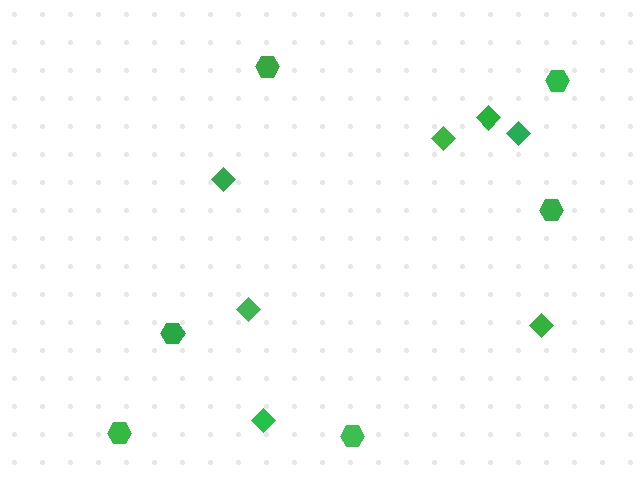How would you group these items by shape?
There are 2 groups: one group of hexagons (6) and one group of diamonds (7).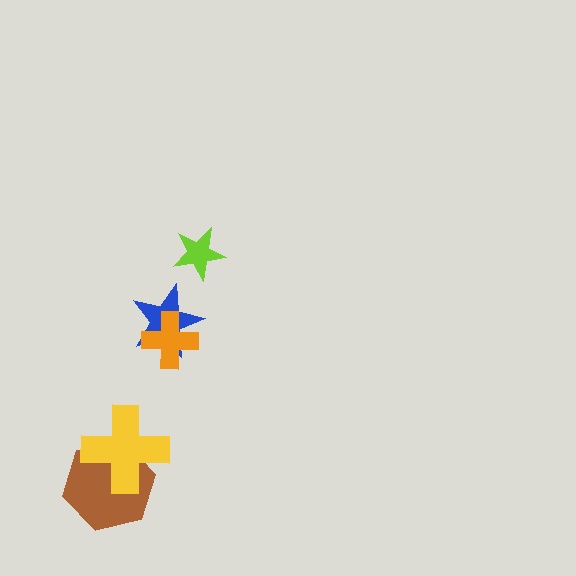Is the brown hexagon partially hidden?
Yes, it is partially covered by another shape.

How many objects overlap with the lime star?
0 objects overlap with the lime star.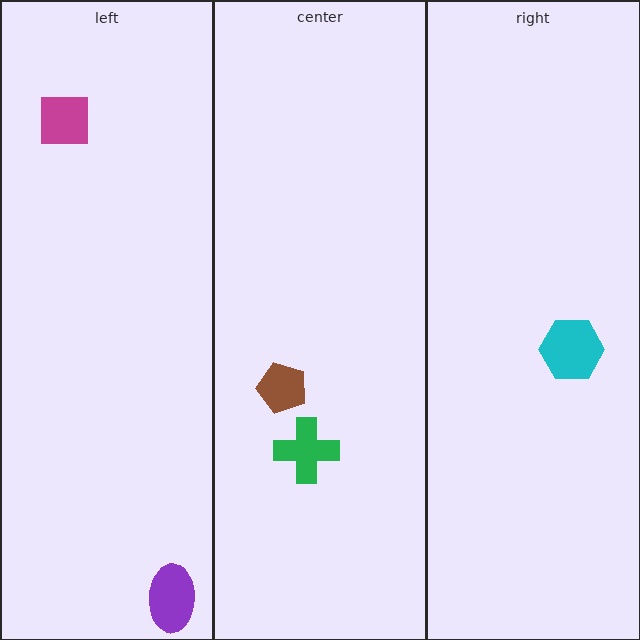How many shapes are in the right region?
1.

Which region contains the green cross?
The center region.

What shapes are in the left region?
The purple ellipse, the magenta square.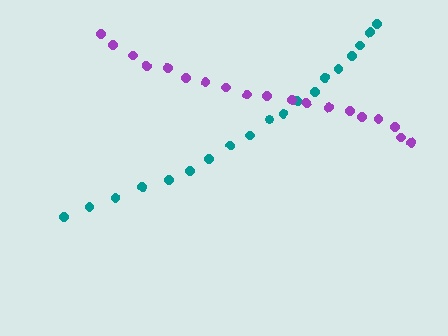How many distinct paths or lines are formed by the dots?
There are 2 distinct paths.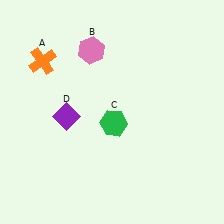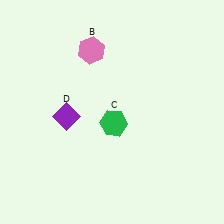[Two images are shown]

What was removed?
The orange cross (A) was removed in Image 2.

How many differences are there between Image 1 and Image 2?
There is 1 difference between the two images.